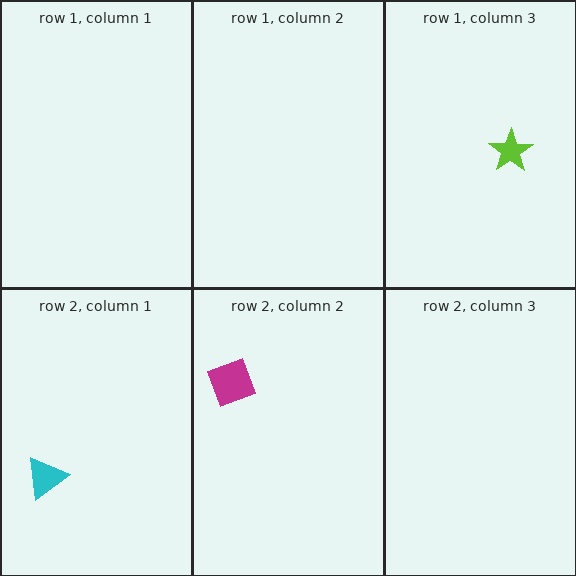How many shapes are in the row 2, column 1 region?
1.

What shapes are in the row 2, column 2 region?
The magenta diamond.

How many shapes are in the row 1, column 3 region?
1.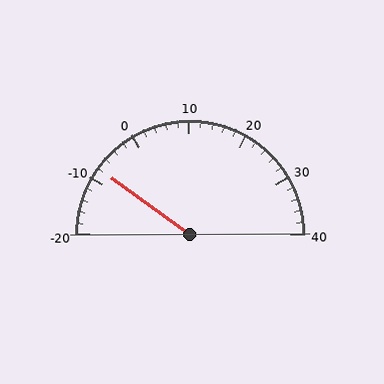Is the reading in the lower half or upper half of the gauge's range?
The reading is in the lower half of the range (-20 to 40).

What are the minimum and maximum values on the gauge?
The gauge ranges from -20 to 40.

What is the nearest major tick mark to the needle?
The nearest major tick mark is -10.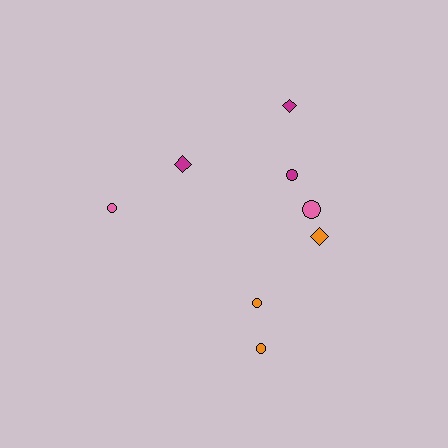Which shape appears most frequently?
Circle, with 5 objects.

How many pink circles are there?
There are 2 pink circles.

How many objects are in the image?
There are 8 objects.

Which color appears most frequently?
Orange, with 3 objects.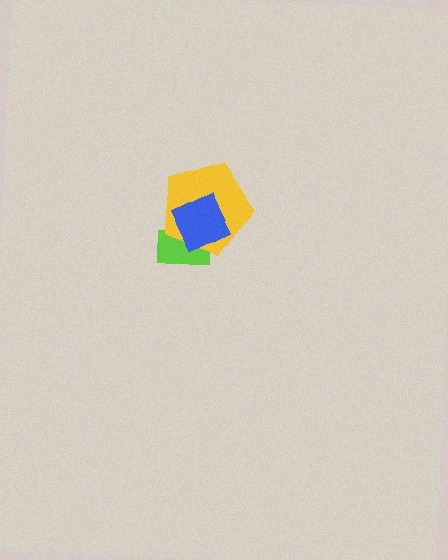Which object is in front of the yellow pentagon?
The blue diamond is in front of the yellow pentagon.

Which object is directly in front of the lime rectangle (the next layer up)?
The yellow pentagon is directly in front of the lime rectangle.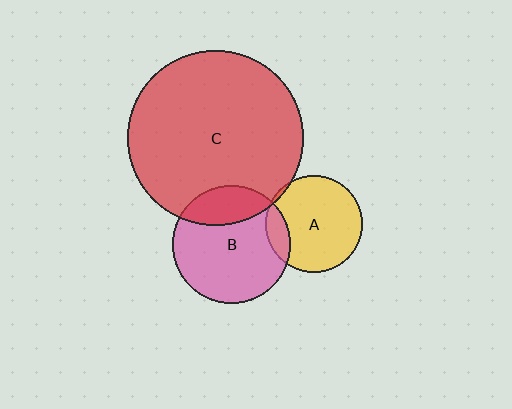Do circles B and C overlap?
Yes.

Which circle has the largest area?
Circle C (red).